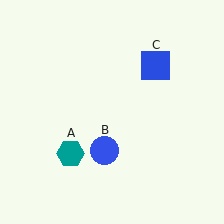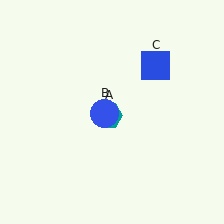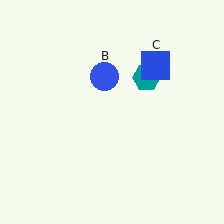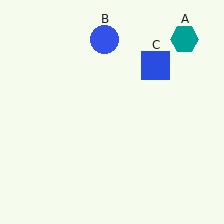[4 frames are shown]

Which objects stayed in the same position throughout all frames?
Blue square (object C) remained stationary.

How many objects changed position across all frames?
2 objects changed position: teal hexagon (object A), blue circle (object B).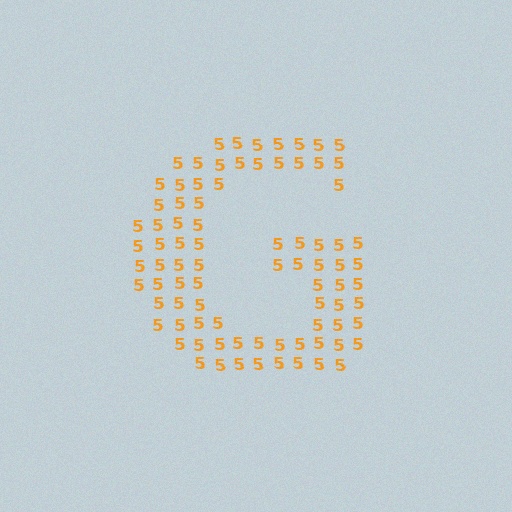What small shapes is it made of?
It is made of small digit 5's.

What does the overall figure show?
The overall figure shows the letter G.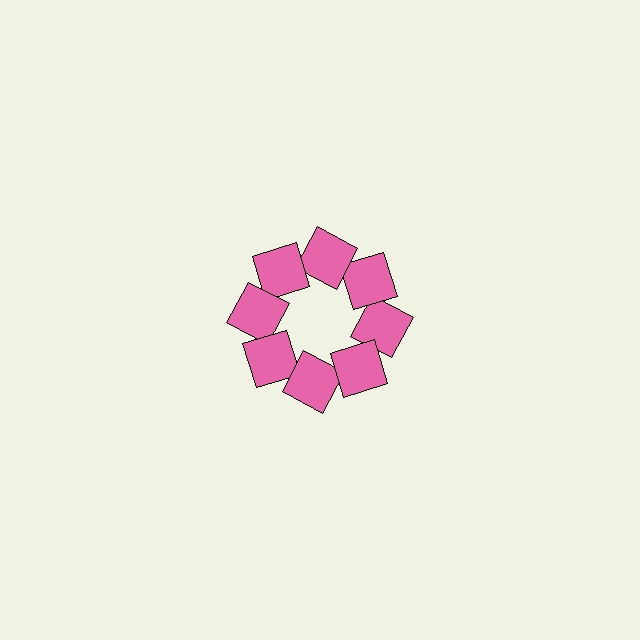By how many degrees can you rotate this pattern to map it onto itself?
The pattern maps onto itself every 45 degrees of rotation.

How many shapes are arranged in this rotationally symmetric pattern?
There are 8 shapes, arranged in 8 groups of 1.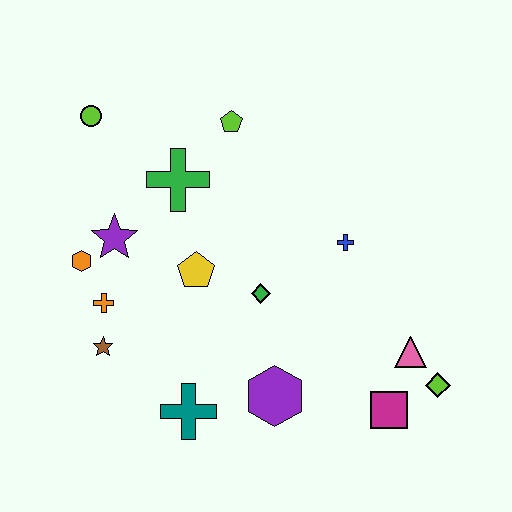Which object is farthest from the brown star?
The lime diamond is farthest from the brown star.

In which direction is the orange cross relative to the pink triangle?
The orange cross is to the left of the pink triangle.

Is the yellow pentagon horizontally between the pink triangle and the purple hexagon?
No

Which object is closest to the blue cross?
The green diamond is closest to the blue cross.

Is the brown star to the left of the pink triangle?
Yes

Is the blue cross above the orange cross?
Yes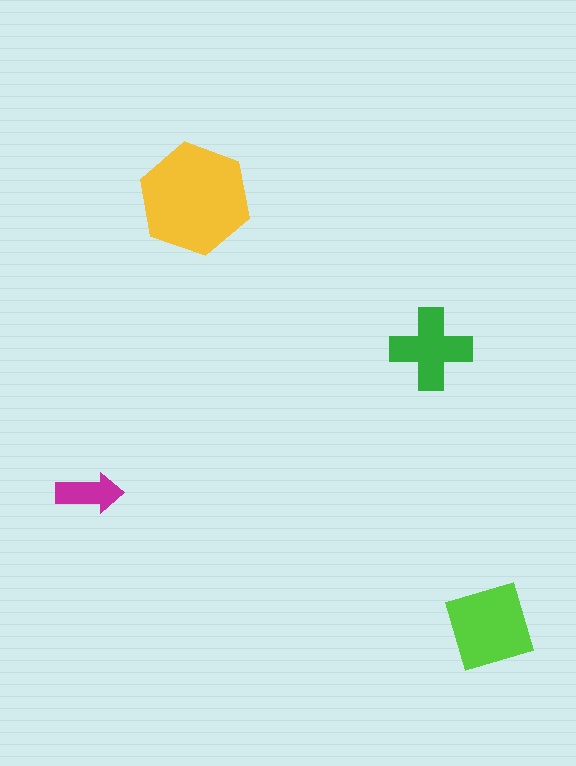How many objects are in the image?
There are 4 objects in the image.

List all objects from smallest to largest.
The magenta arrow, the green cross, the lime diamond, the yellow hexagon.